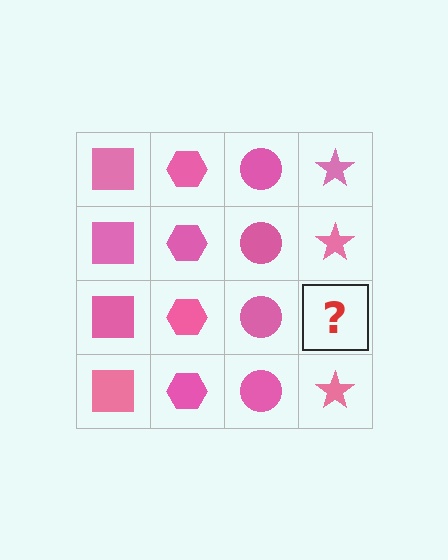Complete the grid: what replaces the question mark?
The question mark should be replaced with a pink star.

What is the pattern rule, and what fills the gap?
The rule is that each column has a consistent shape. The gap should be filled with a pink star.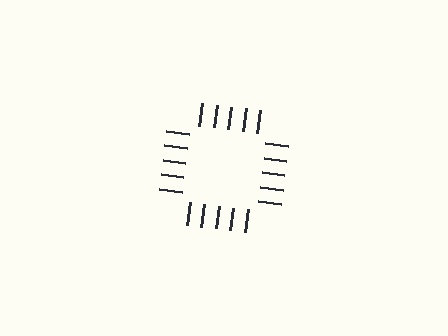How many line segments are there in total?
20 — 5 along each of the 4 edges.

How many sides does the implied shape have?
4 sides — the line-ends trace a square.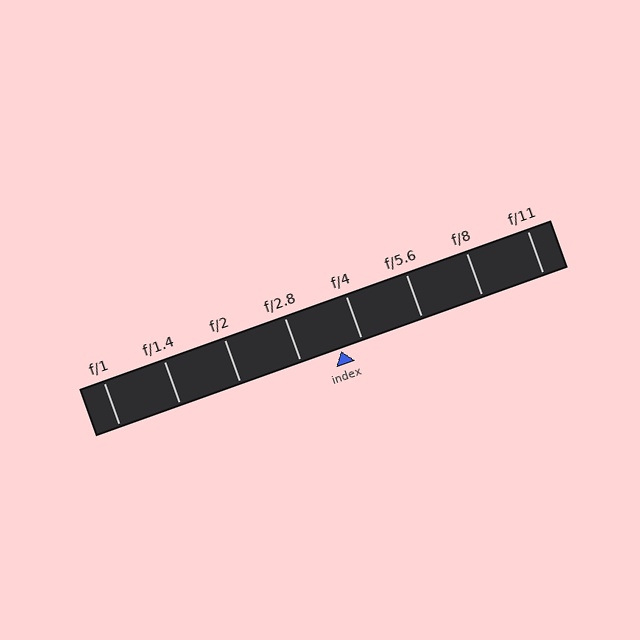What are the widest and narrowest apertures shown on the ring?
The widest aperture shown is f/1 and the narrowest is f/11.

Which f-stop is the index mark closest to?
The index mark is closest to f/4.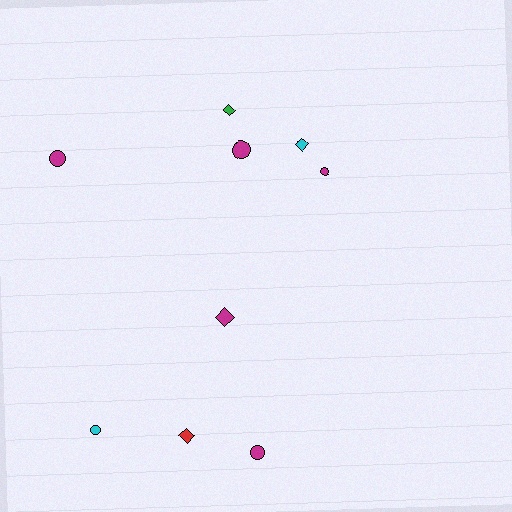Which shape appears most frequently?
Circle, with 5 objects.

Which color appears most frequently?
Magenta, with 5 objects.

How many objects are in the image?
There are 9 objects.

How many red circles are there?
There are no red circles.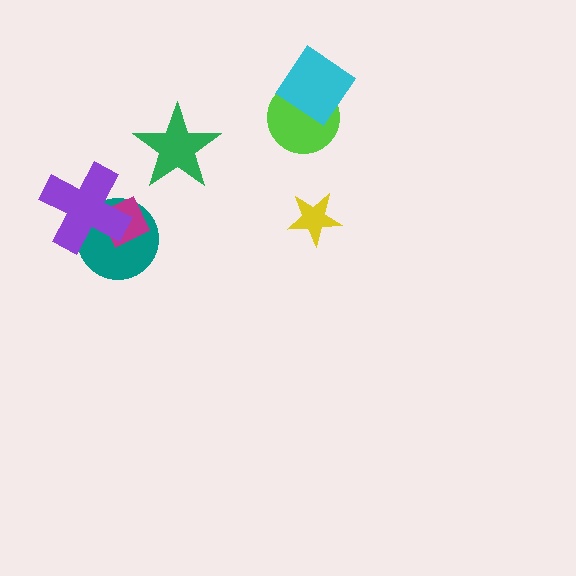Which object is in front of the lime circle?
The cyan diamond is in front of the lime circle.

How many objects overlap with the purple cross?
2 objects overlap with the purple cross.